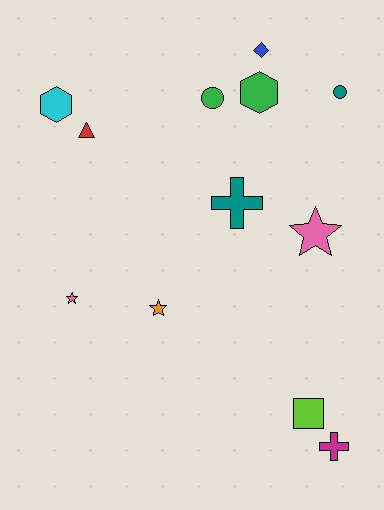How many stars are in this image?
There are 3 stars.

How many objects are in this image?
There are 12 objects.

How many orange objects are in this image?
There is 1 orange object.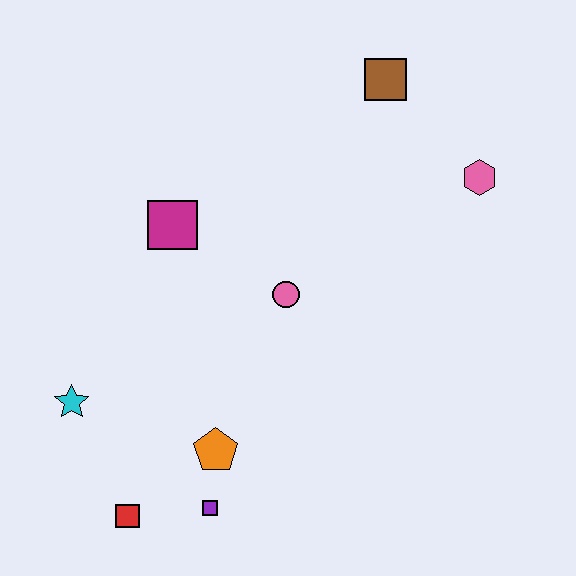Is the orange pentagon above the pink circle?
No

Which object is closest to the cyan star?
The red square is closest to the cyan star.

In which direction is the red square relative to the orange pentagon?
The red square is to the left of the orange pentagon.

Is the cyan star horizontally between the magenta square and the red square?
No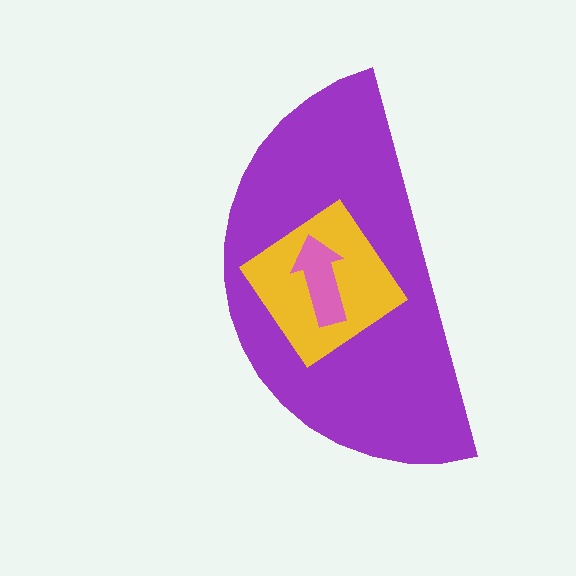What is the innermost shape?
The pink arrow.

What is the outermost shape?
The purple semicircle.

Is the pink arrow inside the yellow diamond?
Yes.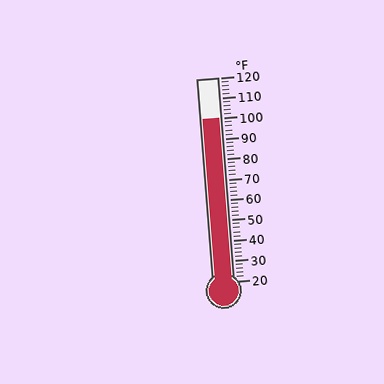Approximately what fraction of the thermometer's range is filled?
The thermometer is filled to approximately 80% of its range.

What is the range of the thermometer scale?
The thermometer scale ranges from 20°F to 120°F.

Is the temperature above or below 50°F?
The temperature is above 50°F.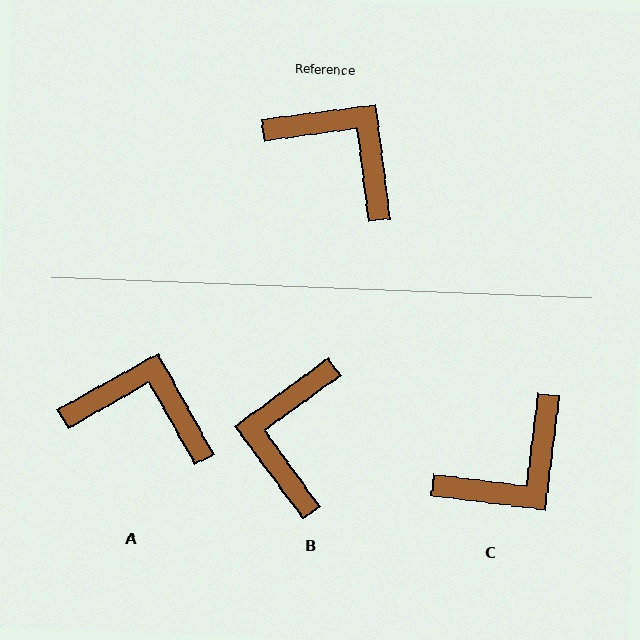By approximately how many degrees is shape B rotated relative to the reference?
Approximately 119 degrees counter-clockwise.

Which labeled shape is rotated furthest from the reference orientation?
B, about 119 degrees away.